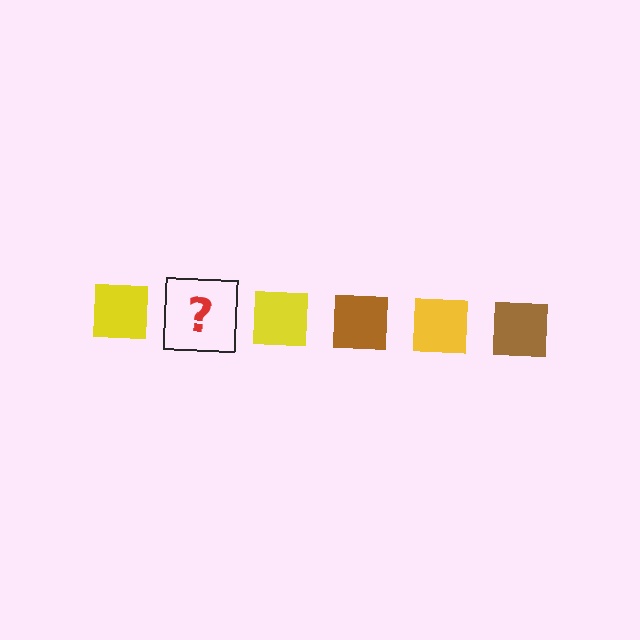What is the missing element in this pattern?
The missing element is a brown square.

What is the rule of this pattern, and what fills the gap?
The rule is that the pattern cycles through yellow, brown squares. The gap should be filled with a brown square.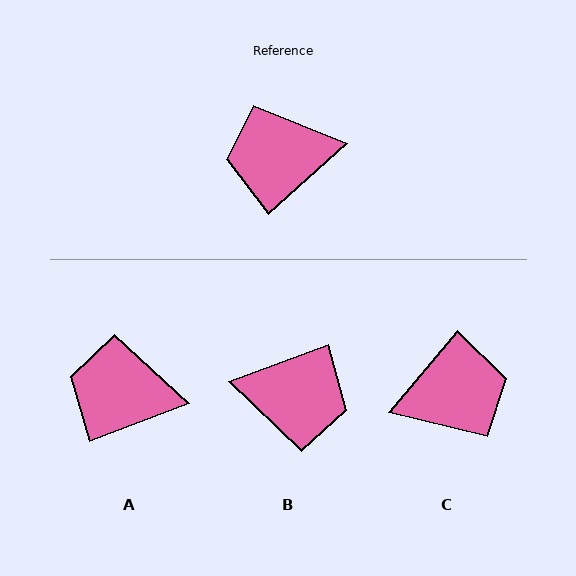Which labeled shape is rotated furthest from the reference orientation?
C, about 172 degrees away.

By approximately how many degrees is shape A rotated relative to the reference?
Approximately 21 degrees clockwise.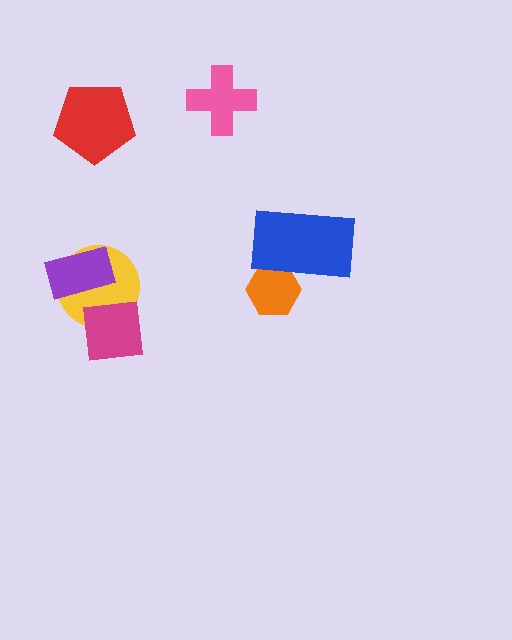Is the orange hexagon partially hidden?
Yes, it is partially covered by another shape.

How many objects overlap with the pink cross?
0 objects overlap with the pink cross.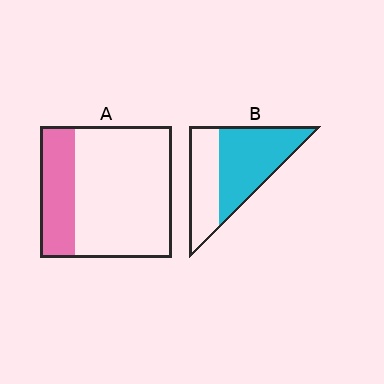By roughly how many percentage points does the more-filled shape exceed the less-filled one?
By roughly 35 percentage points (B over A).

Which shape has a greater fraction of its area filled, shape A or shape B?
Shape B.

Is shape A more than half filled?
No.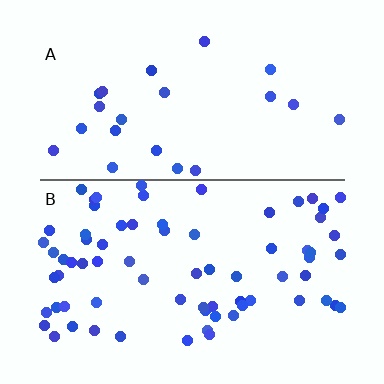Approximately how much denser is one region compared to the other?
Approximately 3.2× — region B over region A.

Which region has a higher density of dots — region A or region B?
B (the bottom).